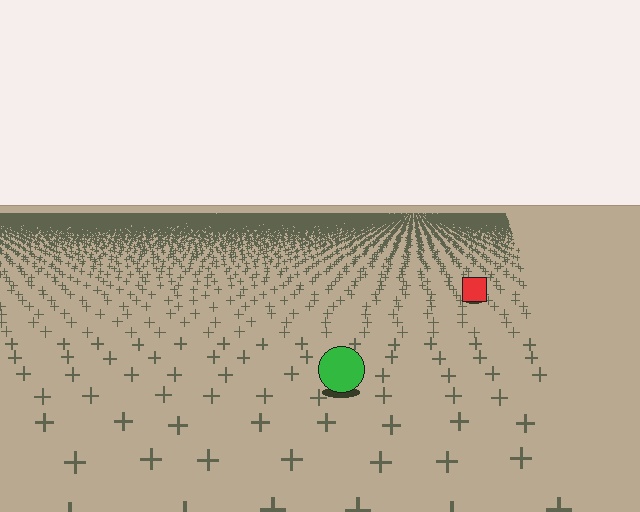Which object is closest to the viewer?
The green circle is closest. The texture marks near it are larger and more spread out.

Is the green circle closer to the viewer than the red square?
Yes. The green circle is closer — you can tell from the texture gradient: the ground texture is coarser near it.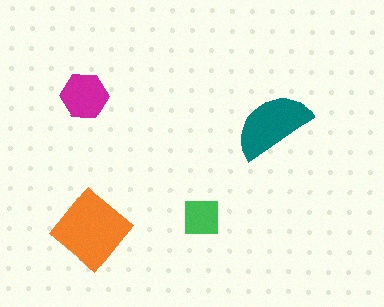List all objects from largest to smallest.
The orange diamond, the teal semicircle, the magenta hexagon, the green square.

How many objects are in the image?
There are 4 objects in the image.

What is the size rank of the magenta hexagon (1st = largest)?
3rd.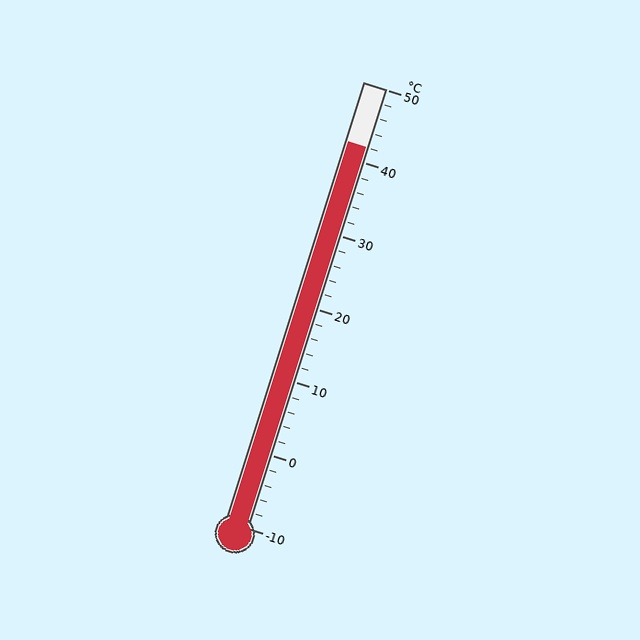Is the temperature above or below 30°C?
The temperature is above 30°C.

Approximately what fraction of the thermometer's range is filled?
The thermometer is filled to approximately 85% of its range.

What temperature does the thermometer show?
The thermometer shows approximately 42°C.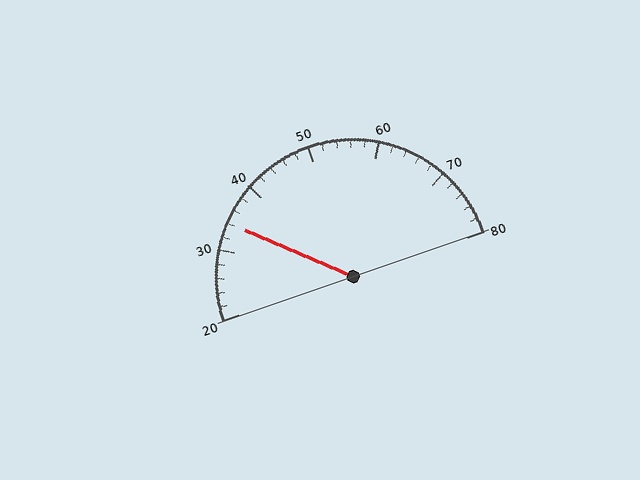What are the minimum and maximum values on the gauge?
The gauge ranges from 20 to 80.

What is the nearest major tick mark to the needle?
The nearest major tick mark is 30.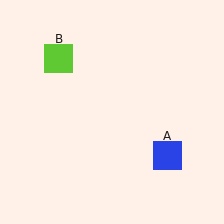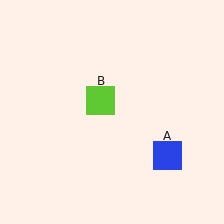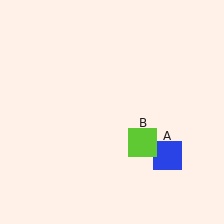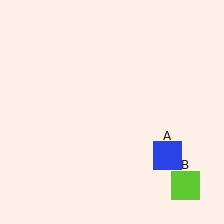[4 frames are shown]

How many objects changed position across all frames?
1 object changed position: lime square (object B).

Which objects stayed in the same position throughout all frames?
Blue square (object A) remained stationary.